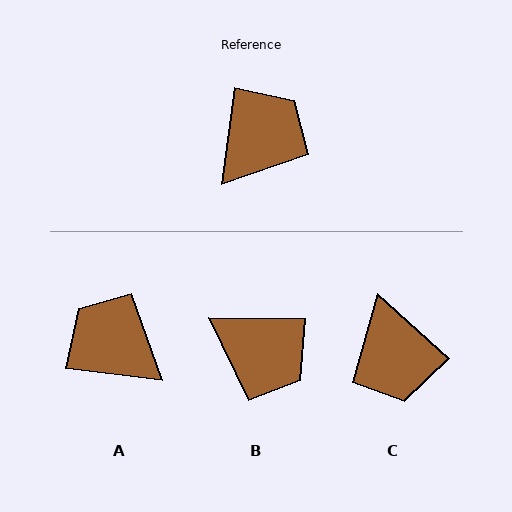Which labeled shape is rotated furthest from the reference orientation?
C, about 124 degrees away.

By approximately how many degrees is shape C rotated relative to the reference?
Approximately 124 degrees clockwise.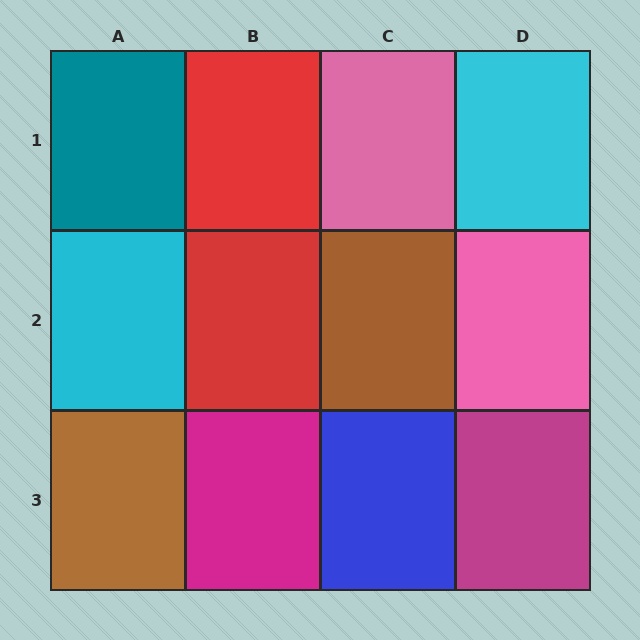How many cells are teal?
1 cell is teal.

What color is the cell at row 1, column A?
Teal.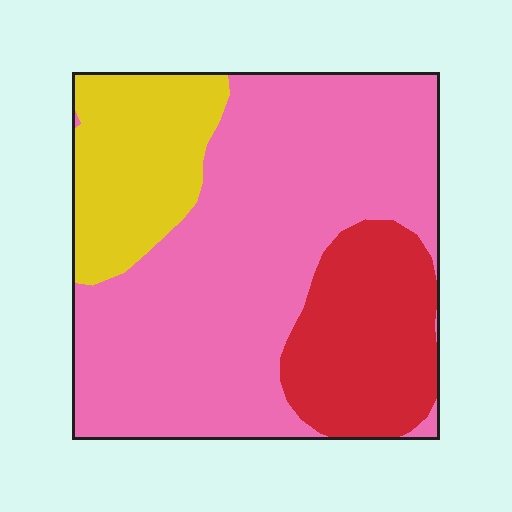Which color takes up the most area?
Pink, at roughly 60%.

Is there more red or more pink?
Pink.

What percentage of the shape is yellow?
Yellow takes up between a sixth and a third of the shape.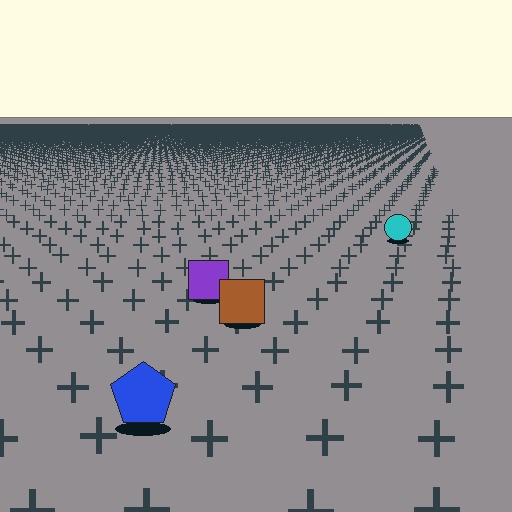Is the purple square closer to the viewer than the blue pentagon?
No. The blue pentagon is closer — you can tell from the texture gradient: the ground texture is coarser near it.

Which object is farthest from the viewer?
The cyan circle is farthest from the viewer. It appears smaller and the ground texture around it is denser.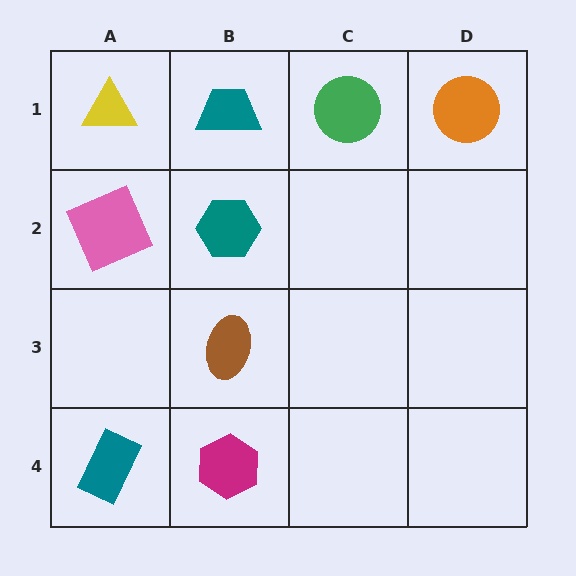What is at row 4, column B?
A magenta hexagon.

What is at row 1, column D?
An orange circle.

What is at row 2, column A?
A pink square.